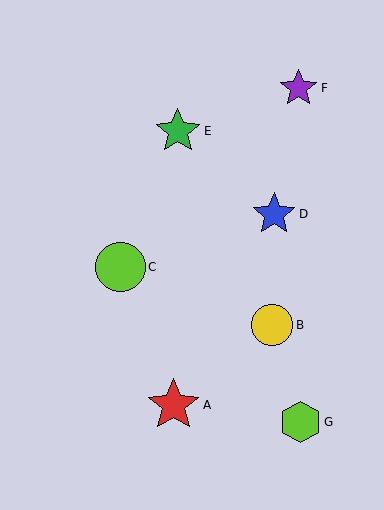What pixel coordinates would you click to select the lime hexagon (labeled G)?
Click at (300, 422) to select the lime hexagon G.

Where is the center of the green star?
The center of the green star is at (178, 131).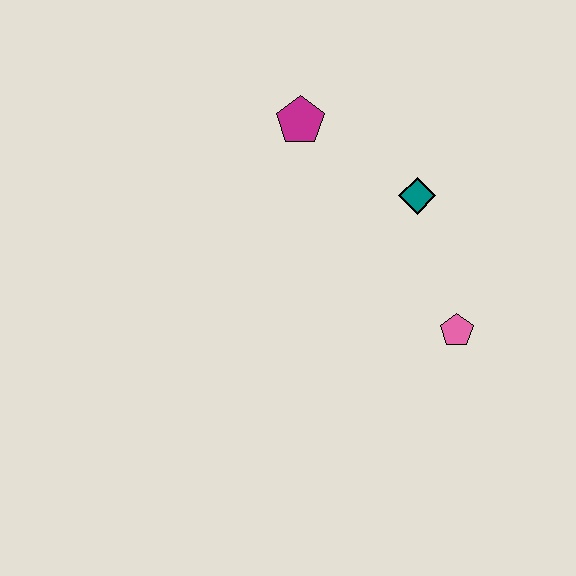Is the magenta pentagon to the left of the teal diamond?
Yes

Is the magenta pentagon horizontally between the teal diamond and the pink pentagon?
No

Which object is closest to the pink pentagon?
The teal diamond is closest to the pink pentagon.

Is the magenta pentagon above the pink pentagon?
Yes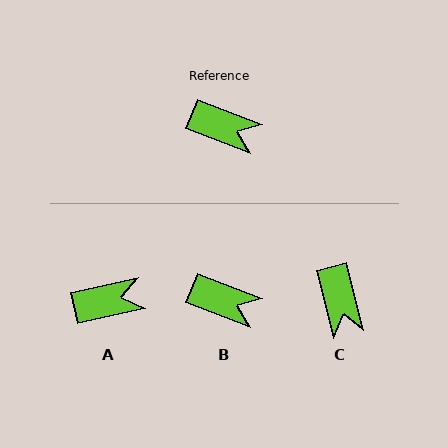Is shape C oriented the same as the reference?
No, it is off by about 55 degrees.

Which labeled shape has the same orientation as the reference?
B.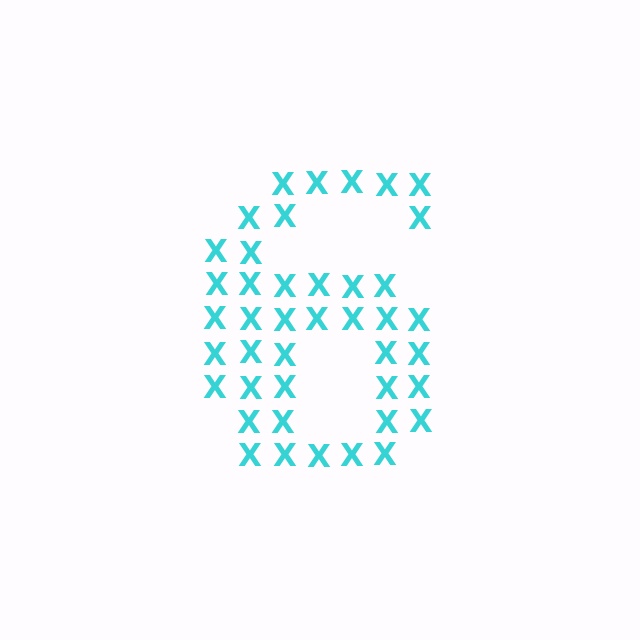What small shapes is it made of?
It is made of small letter X's.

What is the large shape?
The large shape is the digit 6.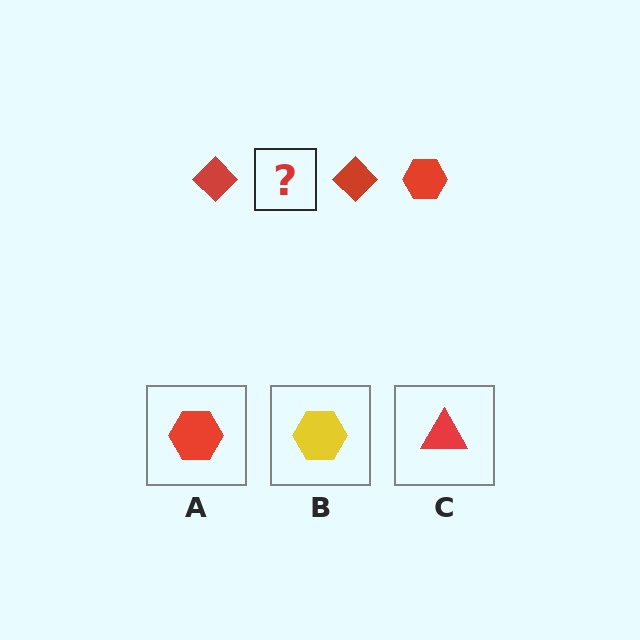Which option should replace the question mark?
Option A.